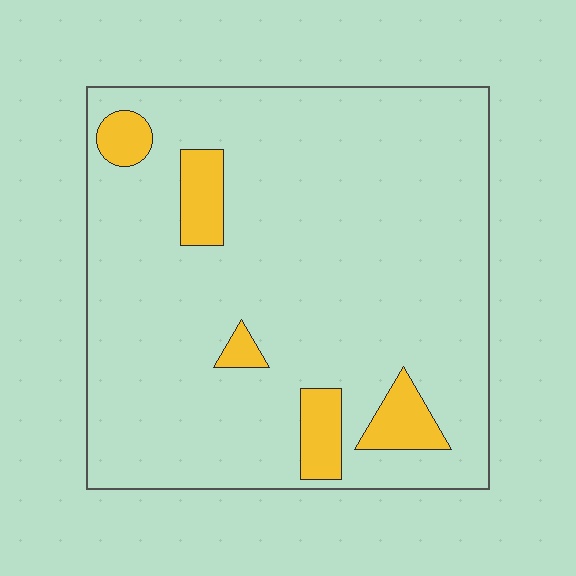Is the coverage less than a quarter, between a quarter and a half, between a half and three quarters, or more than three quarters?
Less than a quarter.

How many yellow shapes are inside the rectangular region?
5.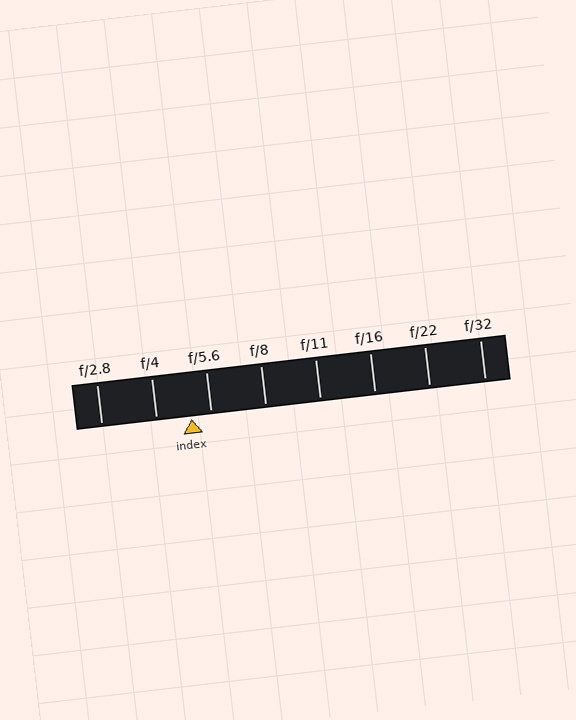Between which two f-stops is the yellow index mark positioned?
The index mark is between f/4 and f/5.6.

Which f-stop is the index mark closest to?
The index mark is closest to f/5.6.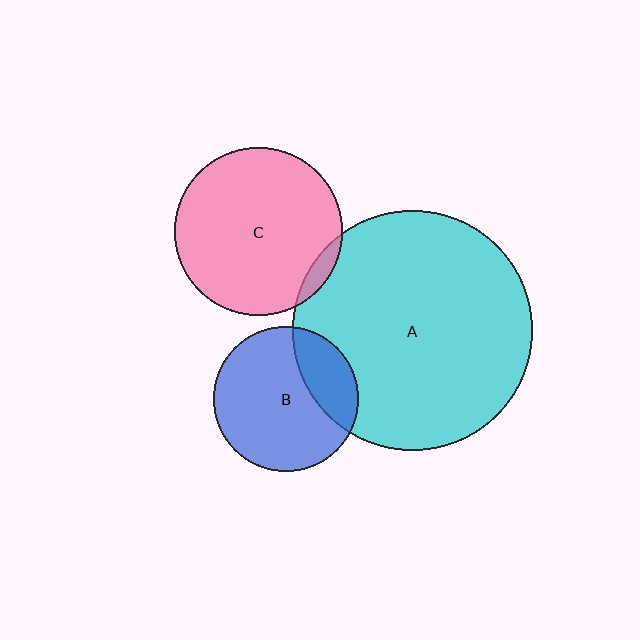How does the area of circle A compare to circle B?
Approximately 2.7 times.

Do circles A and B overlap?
Yes.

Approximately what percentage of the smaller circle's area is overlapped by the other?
Approximately 25%.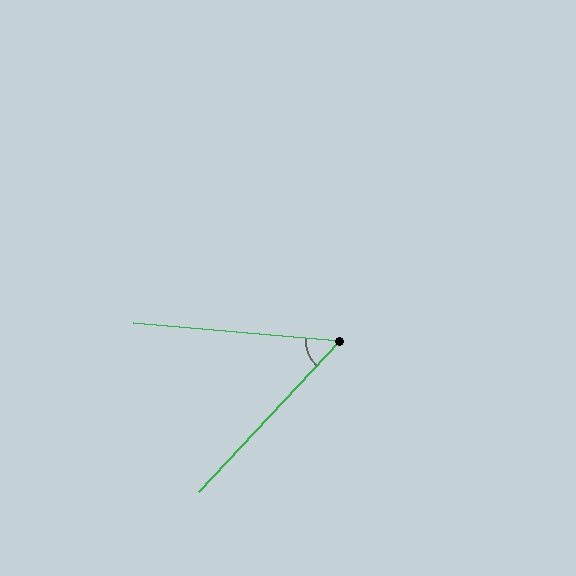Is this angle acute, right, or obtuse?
It is acute.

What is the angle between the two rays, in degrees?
Approximately 52 degrees.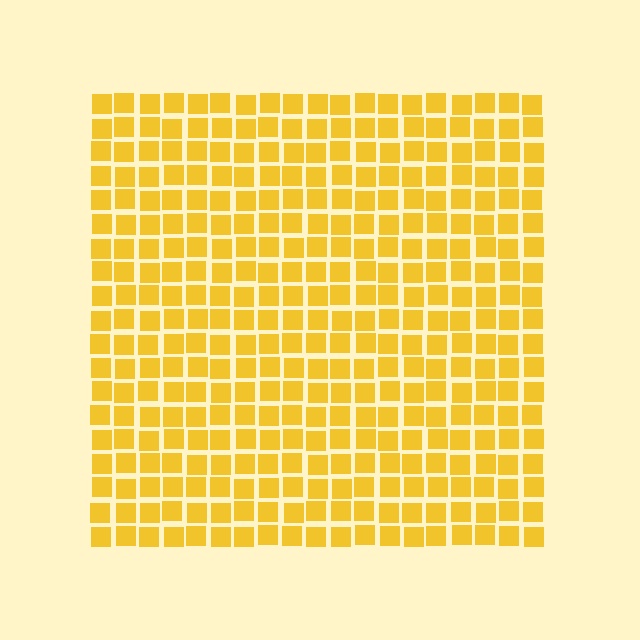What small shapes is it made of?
It is made of small squares.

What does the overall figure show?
The overall figure shows a square.